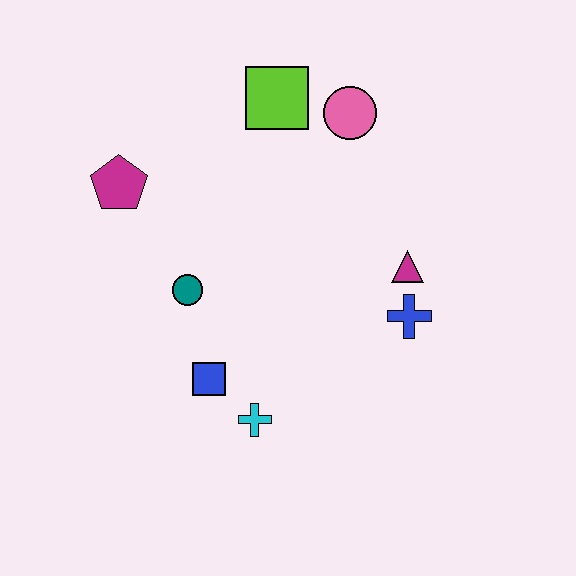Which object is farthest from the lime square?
The cyan cross is farthest from the lime square.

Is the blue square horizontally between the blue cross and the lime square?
No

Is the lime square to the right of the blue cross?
No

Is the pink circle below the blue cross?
No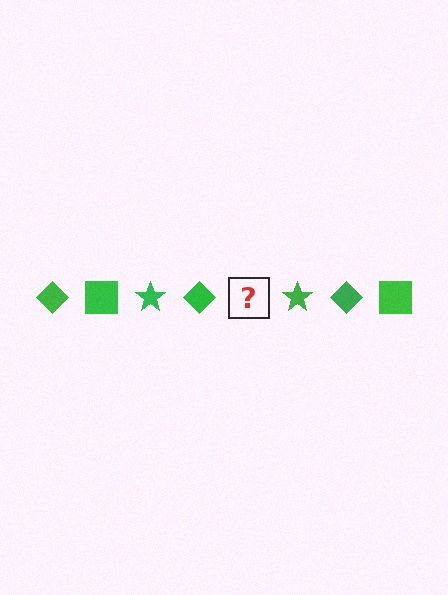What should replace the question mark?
The question mark should be replaced with a green square.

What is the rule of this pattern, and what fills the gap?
The rule is that the pattern cycles through diamond, square, star shapes in green. The gap should be filled with a green square.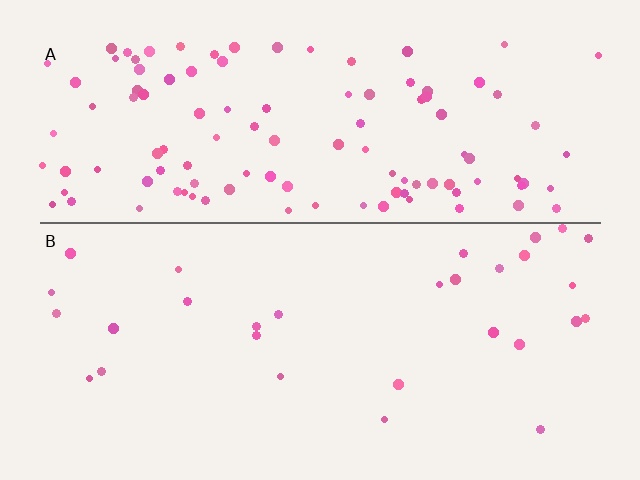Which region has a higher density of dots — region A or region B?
A (the top).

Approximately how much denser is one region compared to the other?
Approximately 3.8× — region A over region B.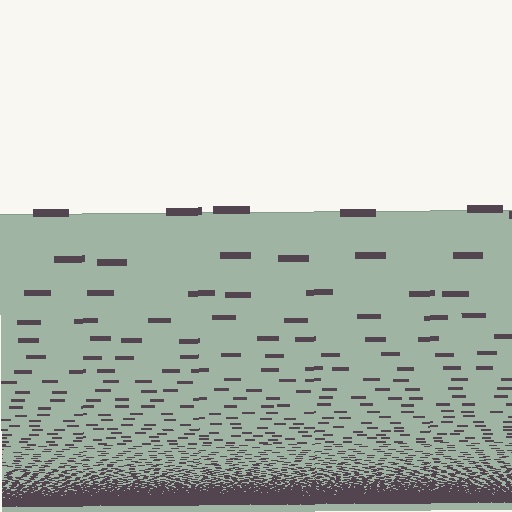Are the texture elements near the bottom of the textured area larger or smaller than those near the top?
Smaller. The gradient is inverted — elements near the bottom are smaller and denser.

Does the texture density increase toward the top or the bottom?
Density increases toward the bottom.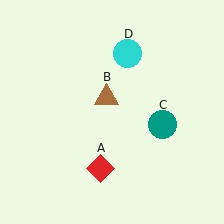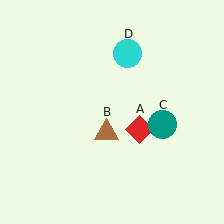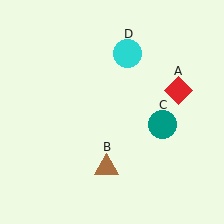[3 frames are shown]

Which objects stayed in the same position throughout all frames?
Teal circle (object C) and cyan circle (object D) remained stationary.